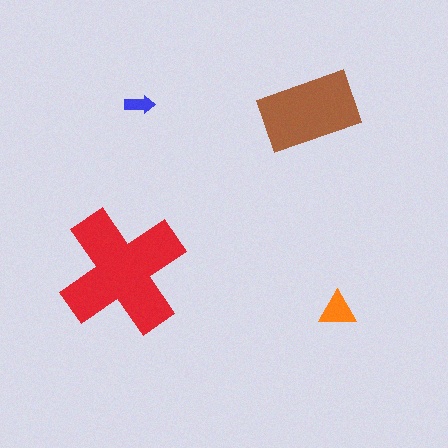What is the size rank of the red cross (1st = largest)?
1st.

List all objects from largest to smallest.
The red cross, the brown rectangle, the orange triangle, the blue arrow.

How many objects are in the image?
There are 4 objects in the image.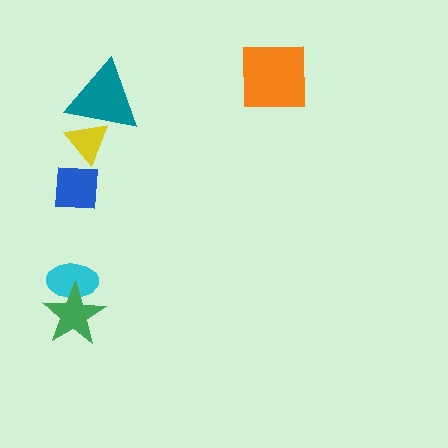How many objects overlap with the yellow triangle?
1 object overlaps with the yellow triangle.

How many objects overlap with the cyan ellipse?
1 object overlaps with the cyan ellipse.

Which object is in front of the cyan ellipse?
The green star is in front of the cyan ellipse.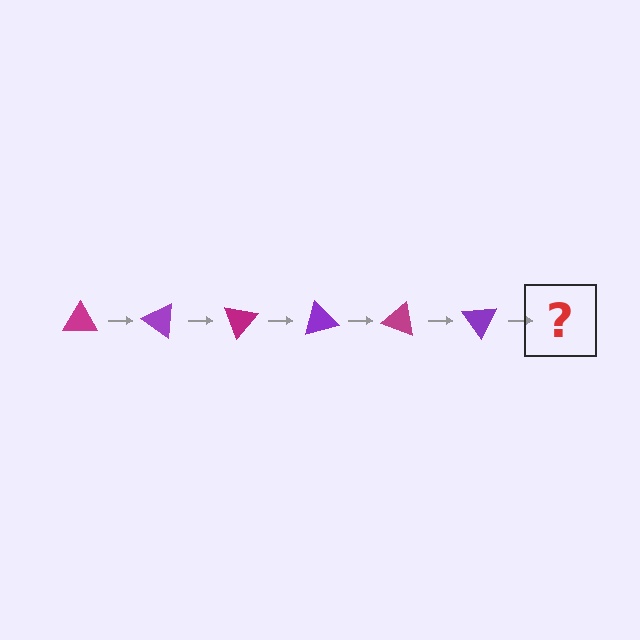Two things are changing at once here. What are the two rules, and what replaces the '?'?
The two rules are that it rotates 35 degrees each step and the color cycles through magenta and purple. The '?' should be a magenta triangle, rotated 210 degrees from the start.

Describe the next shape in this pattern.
It should be a magenta triangle, rotated 210 degrees from the start.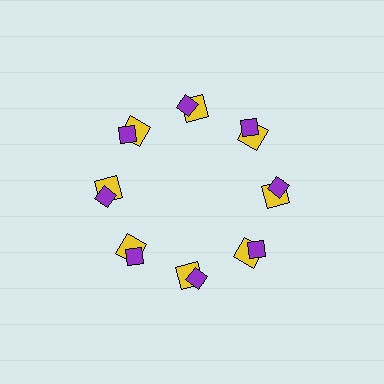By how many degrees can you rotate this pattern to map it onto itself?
The pattern maps onto itself every 45 degrees of rotation.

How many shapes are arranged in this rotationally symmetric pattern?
There are 16 shapes, arranged in 8 groups of 2.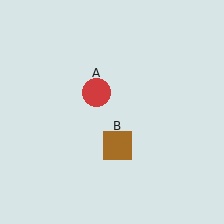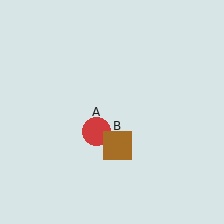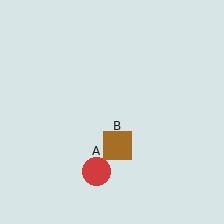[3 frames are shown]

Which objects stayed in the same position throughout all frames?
Brown square (object B) remained stationary.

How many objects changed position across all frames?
1 object changed position: red circle (object A).